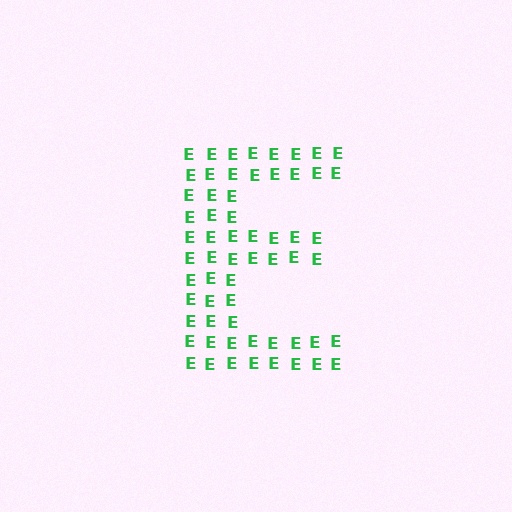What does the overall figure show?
The overall figure shows the letter E.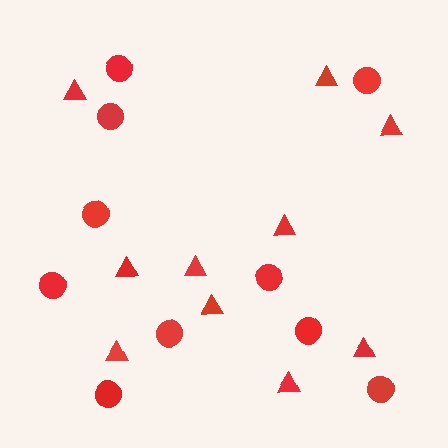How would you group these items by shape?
There are 2 groups: one group of circles (10) and one group of triangles (10).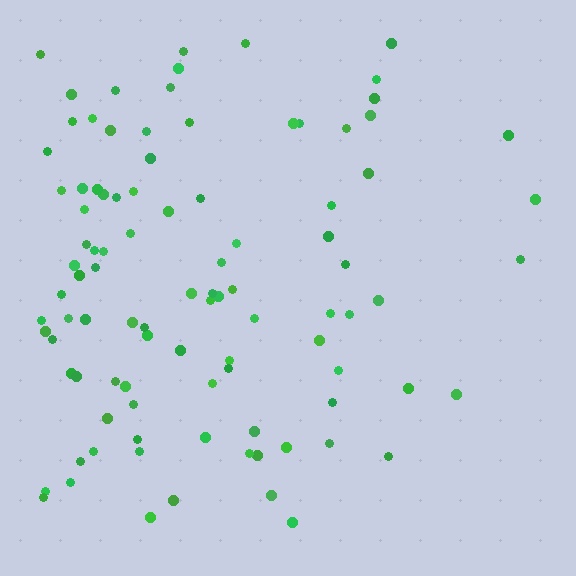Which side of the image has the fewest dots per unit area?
The right.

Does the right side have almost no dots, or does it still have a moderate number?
Still a moderate number, just noticeably fewer than the left.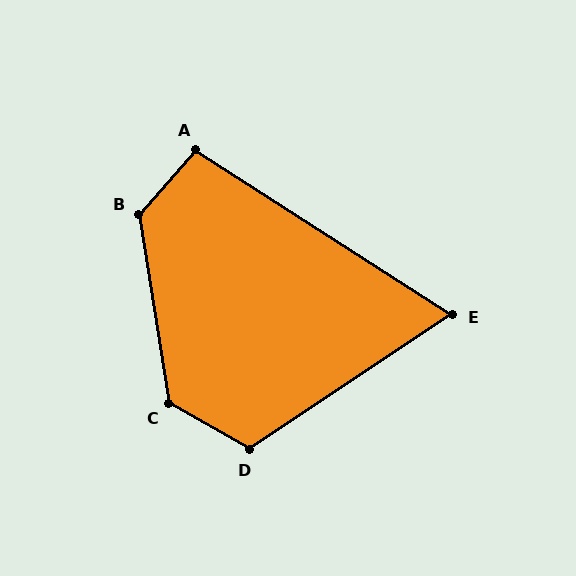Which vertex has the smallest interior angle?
E, at approximately 66 degrees.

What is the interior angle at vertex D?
Approximately 117 degrees (obtuse).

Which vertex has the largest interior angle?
B, at approximately 130 degrees.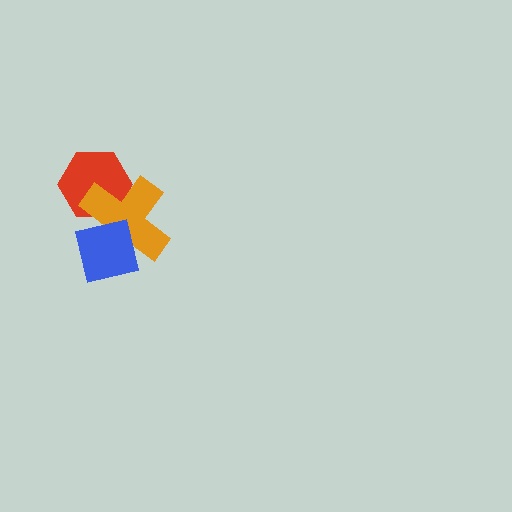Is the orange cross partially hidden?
Yes, it is partially covered by another shape.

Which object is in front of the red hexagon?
The orange cross is in front of the red hexagon.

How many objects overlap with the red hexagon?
1 object overlaps with the red hexagon.